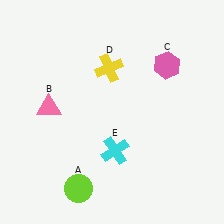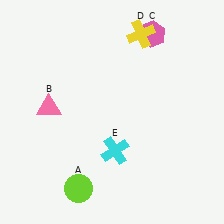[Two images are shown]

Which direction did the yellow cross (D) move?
The yellow cross (D) moved up.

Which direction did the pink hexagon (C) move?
The pink hexagon (C) moved up.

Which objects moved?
The objects that moved are: the pink hexagon (C), the yellow cross (D).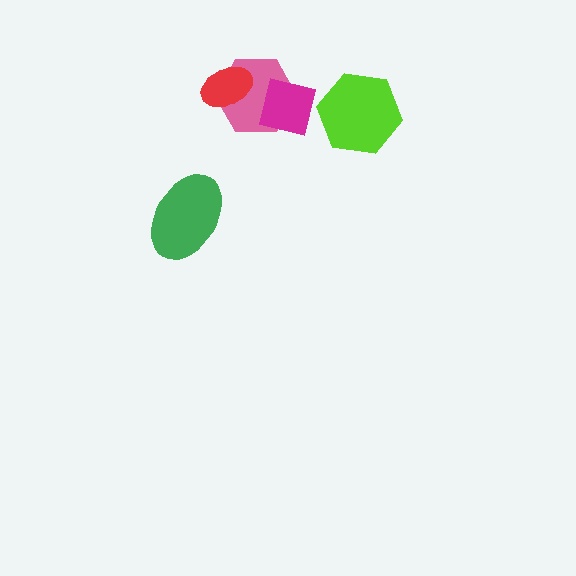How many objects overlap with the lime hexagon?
0 objects overlap with the lime hexagon.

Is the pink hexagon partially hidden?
Yes, it is partially covered by another shape.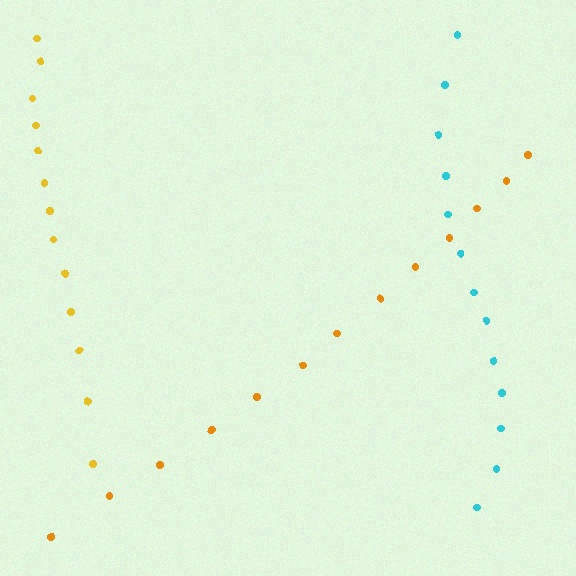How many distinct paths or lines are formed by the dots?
There are 3 distinct paths.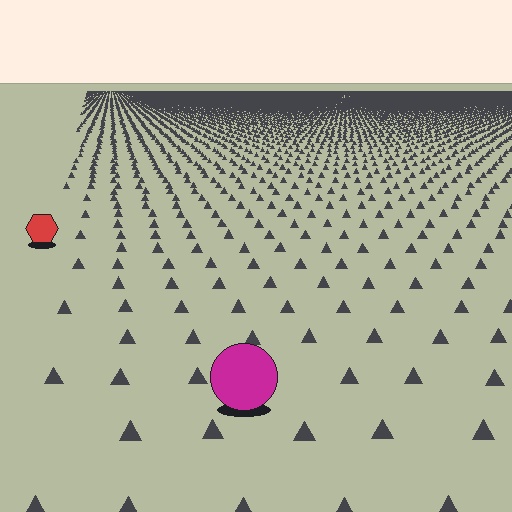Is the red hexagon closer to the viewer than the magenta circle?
No. The magenta circle is closer — you can tell from the texture gradient: the ground texture is coarser near it.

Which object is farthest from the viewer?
The red hexagon is farthest from the viewer. It appears smaller and the ground texture around it is denser.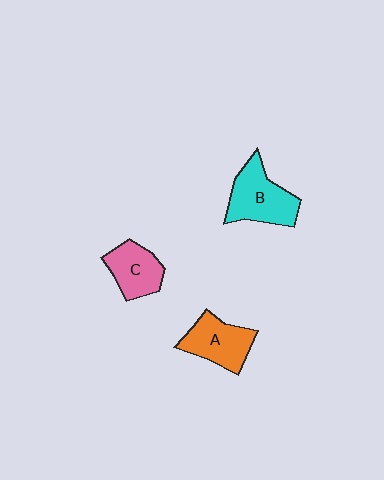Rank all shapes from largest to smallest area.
From largest to smallest: B (cyan), A (orange), C (pink).